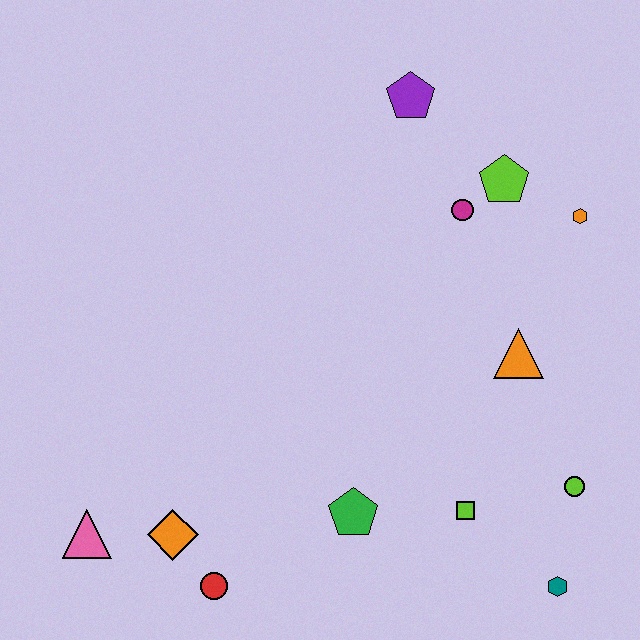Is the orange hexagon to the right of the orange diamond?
Yes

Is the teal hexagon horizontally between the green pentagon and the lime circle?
Yes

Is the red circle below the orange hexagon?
Yes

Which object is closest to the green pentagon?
The lime square is closest to the green pentagon.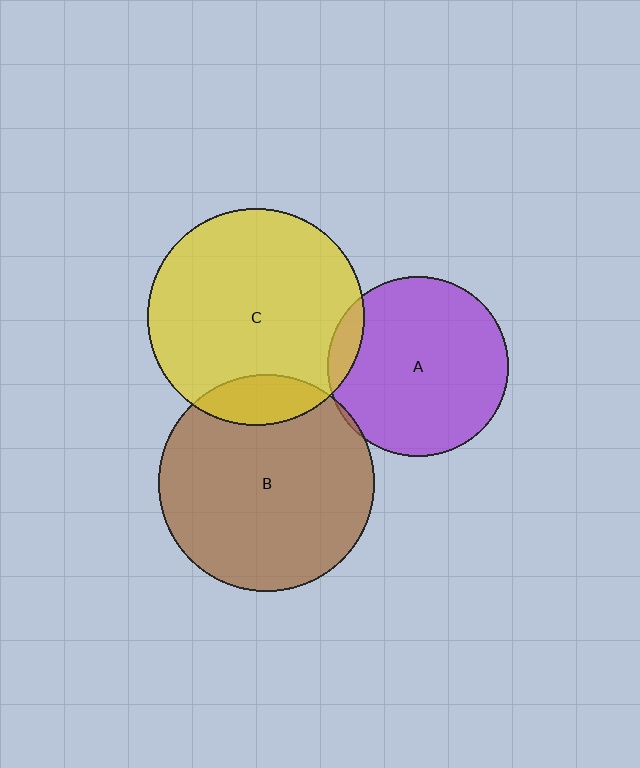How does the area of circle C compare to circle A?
Approximately 1.4 times.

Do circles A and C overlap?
Yes.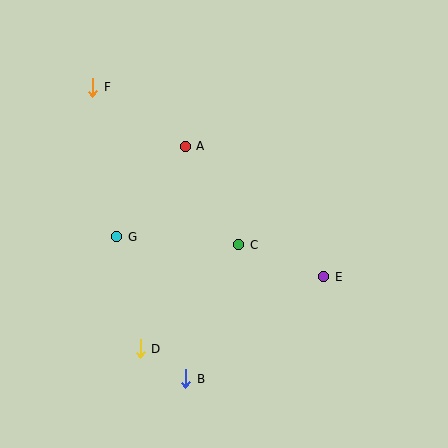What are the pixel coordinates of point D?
Point D is at (140, 349).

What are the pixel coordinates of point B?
Point B is at (186, 379).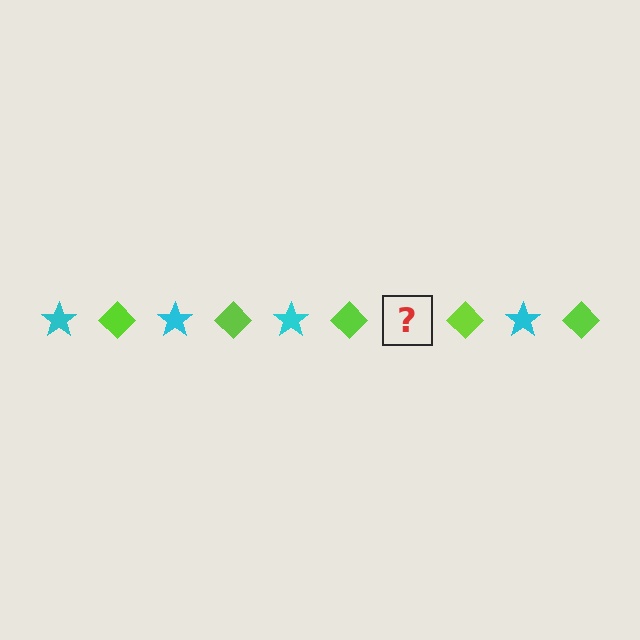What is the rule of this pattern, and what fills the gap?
The rule is that the pattern alternates between cyan star and lime diamond. The gap should be filled with a cyan star.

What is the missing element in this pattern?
The missing element is a cyan star.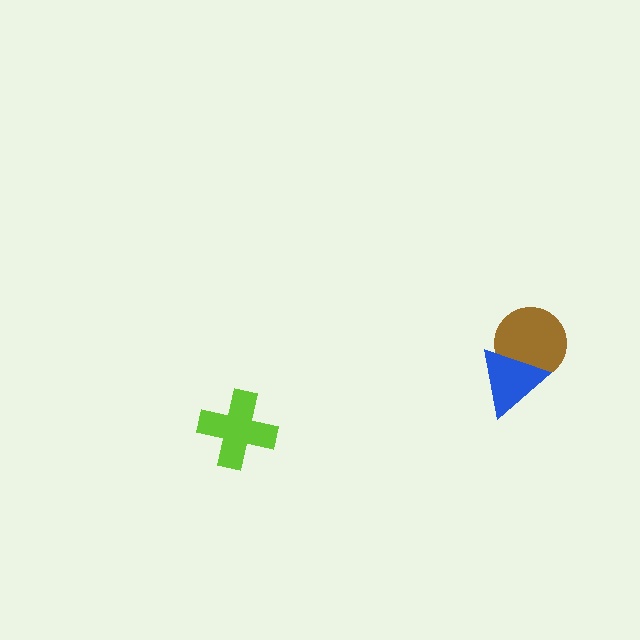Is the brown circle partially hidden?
Yes, it is partially covered by another shape.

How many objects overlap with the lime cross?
0 objects overlap with the lime cross.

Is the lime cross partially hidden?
No, no other shape covers it.